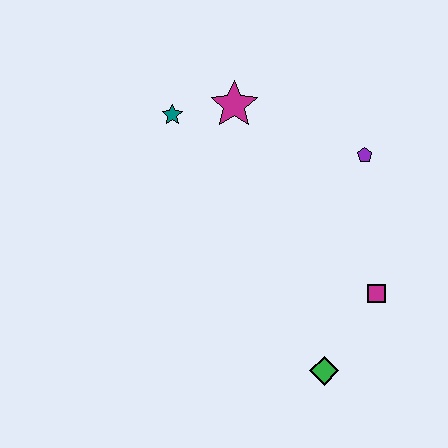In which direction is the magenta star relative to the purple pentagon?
The magenta star is to the left of the purple pentagon.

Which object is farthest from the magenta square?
The teal star is farthest from the magenta square.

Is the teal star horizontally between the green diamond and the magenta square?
No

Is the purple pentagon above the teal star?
No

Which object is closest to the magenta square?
The green diamond is closest to the magenta square.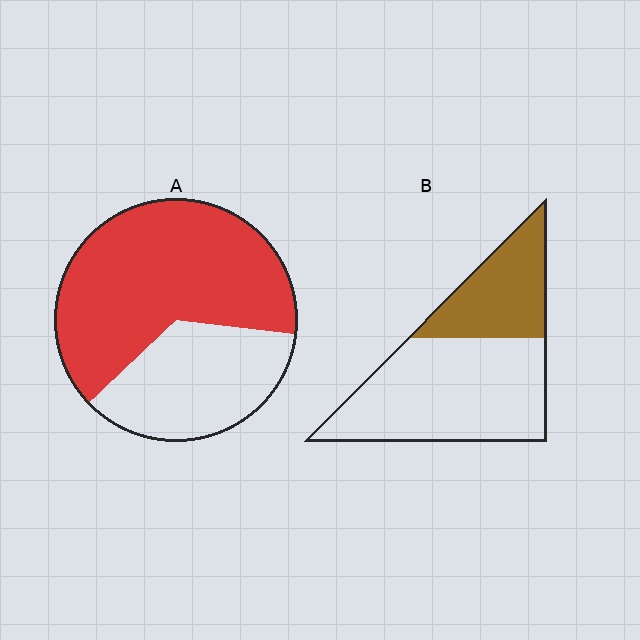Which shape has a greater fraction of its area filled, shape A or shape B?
Shape A.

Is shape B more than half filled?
No.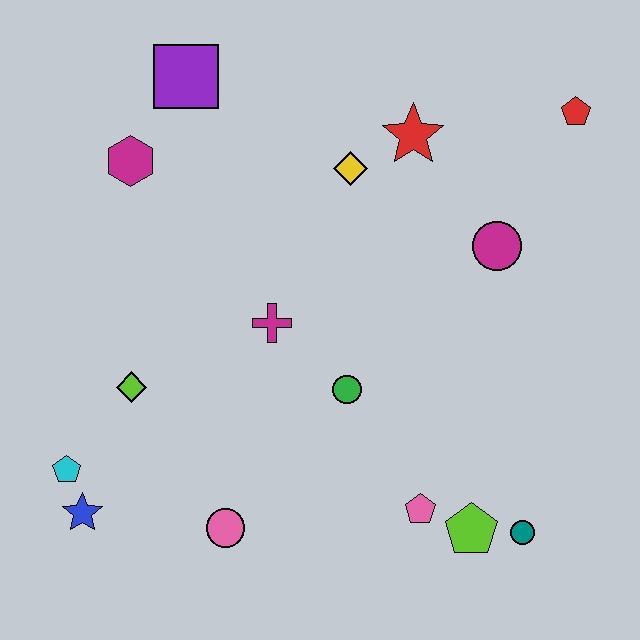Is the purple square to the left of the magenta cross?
Yes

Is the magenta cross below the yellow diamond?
Yes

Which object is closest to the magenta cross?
The green circle is closest to the magenta cross.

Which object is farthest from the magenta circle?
The blue star is farthest from the magenta circle.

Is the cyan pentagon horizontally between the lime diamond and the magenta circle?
No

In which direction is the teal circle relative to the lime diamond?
The teal circle is to the right of the lime diamond.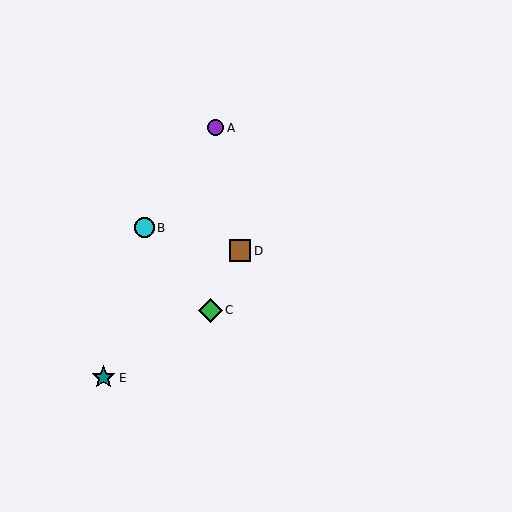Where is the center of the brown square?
The center of the brown square is at (240, 251).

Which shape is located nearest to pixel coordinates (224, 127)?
The purple circle (labeled A) at (215, 128) is nearest to that location.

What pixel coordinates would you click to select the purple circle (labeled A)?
Click at (215, 128) to select the purple circle A.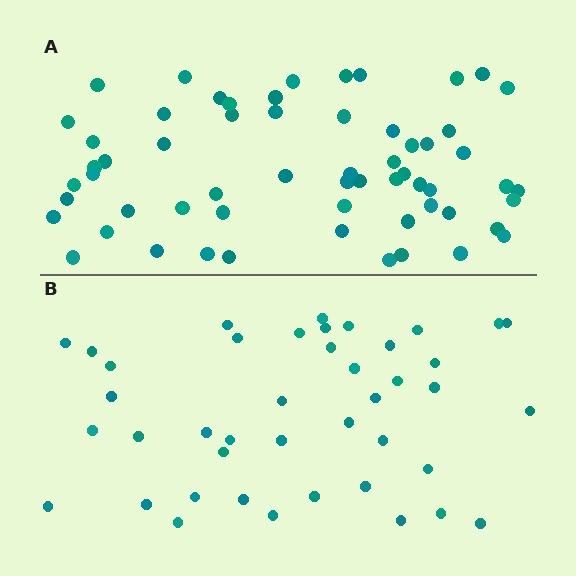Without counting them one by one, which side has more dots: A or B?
Region A (the top region) has more dots.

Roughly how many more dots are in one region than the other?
Region A has approximately 20 more dots than region B.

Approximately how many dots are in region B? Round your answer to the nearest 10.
About 40 dots. (The exact count is 42, which rounds to 40.)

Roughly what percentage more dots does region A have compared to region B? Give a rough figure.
About 45% more.